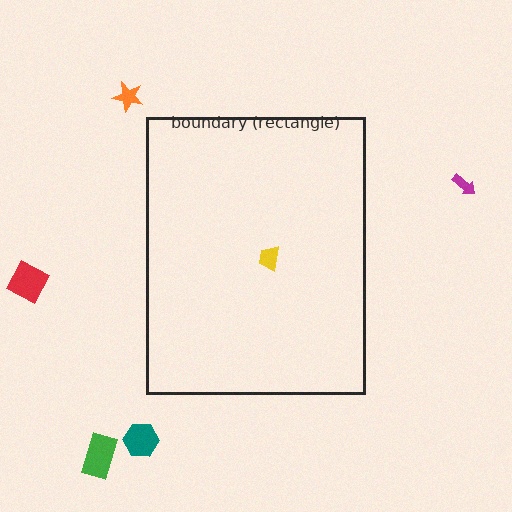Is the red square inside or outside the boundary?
Outside.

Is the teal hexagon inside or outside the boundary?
Outside.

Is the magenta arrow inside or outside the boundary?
Outside.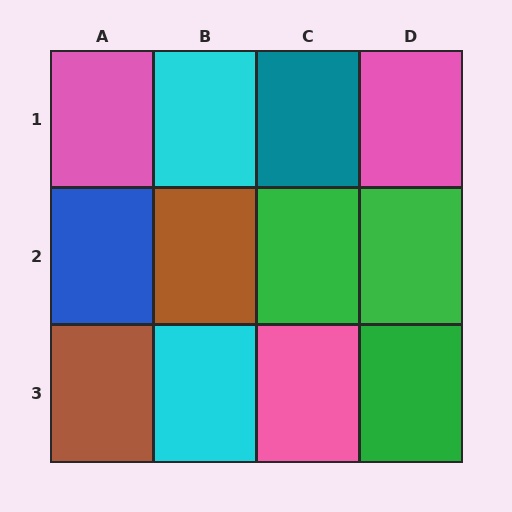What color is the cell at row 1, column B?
Cyan.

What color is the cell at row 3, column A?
Brown.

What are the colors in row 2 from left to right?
Blue, brown, green, green.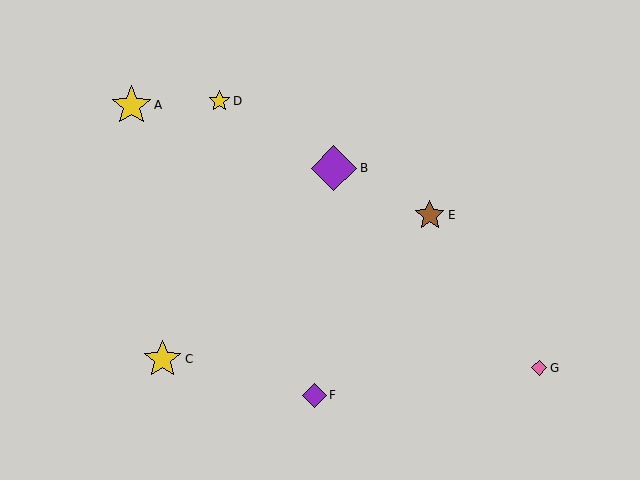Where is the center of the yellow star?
The center of the yellow star is at (131, 105).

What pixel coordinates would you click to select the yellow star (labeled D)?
Click at (219, 101) to select the yellow star D.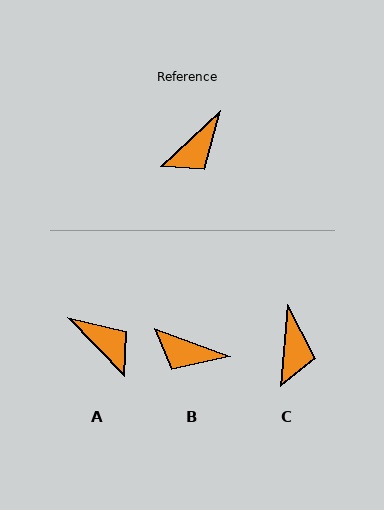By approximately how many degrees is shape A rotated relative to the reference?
Approximately 91 degrees counter-clockwise.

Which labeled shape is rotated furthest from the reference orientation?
A, about 91 degrees away.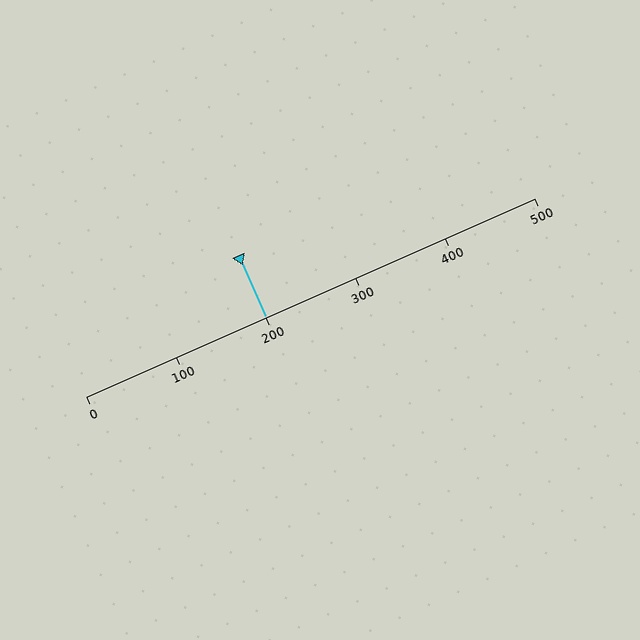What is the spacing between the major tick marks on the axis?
The major ticks are spaced 100 apart.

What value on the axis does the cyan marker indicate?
The marker indicates approximately 200.